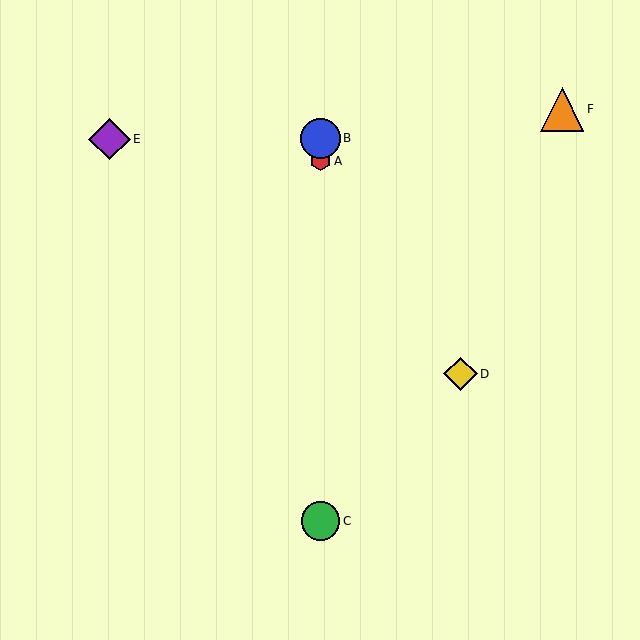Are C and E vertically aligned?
No, C is at x≈321 and E is at x≈110.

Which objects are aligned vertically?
Objects A, B, C are aligned vertically.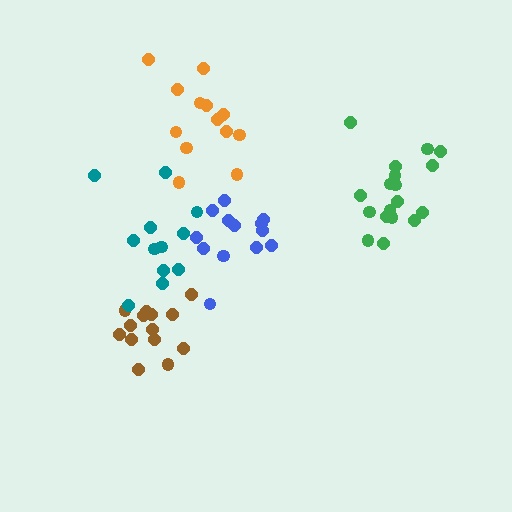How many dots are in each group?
Group 1: 18 dots, Group 2: 14 dots, Group 3: 13 dots, Group 4: 12 dots, Group 5: 13 dots (70 total).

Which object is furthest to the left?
The brown cluster is leftmost.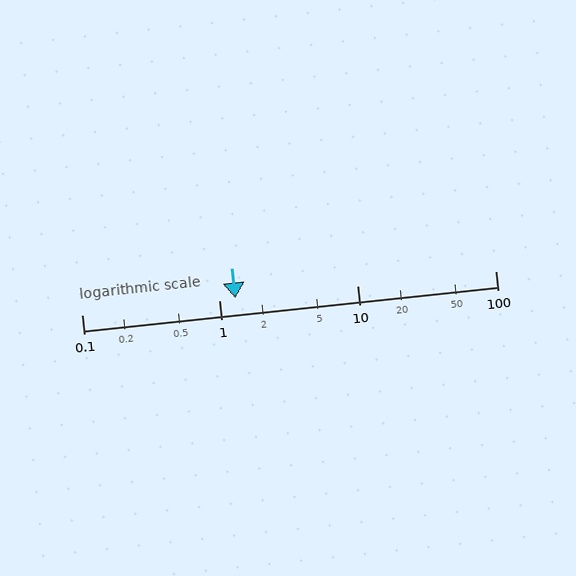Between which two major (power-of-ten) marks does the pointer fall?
The pointer is between 1 and 10.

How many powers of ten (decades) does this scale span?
The scale spans 3 decades, from 0.1 to 100.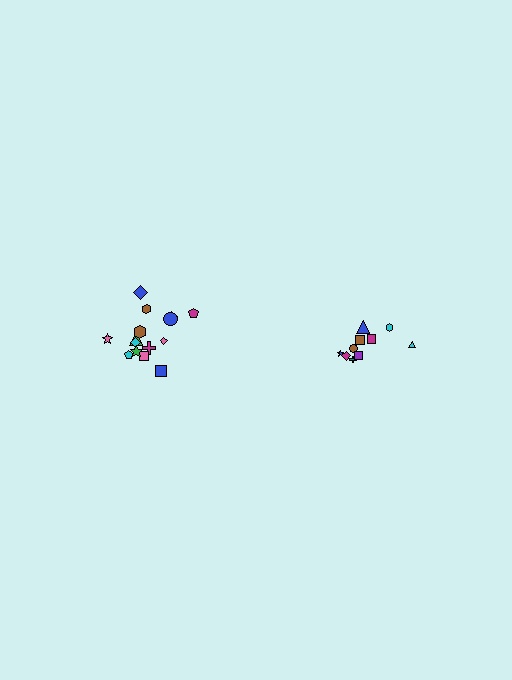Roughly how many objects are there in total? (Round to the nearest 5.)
Roughly 25 objects in total.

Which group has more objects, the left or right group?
The left group.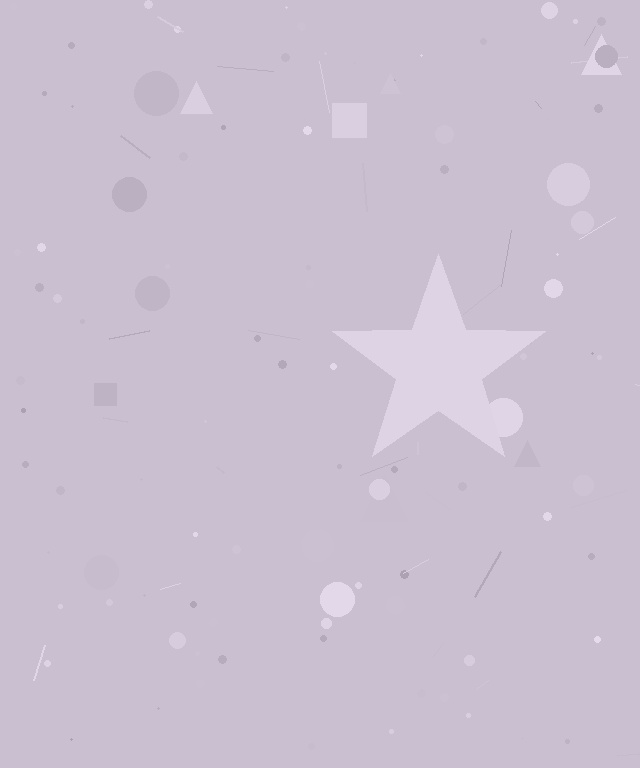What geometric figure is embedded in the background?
A star is embedded in the background.